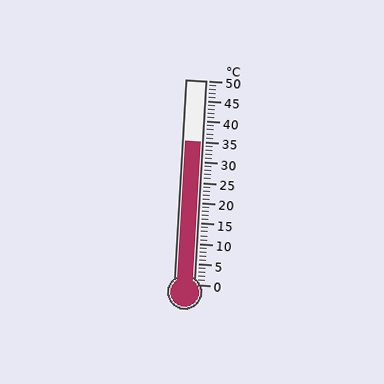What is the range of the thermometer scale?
The thermometer scale ranges from 0°C to 50°C.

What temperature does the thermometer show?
The thermometer shows approximately 35°C.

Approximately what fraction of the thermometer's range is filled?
The thermometer is filled to approximately 70% of its range.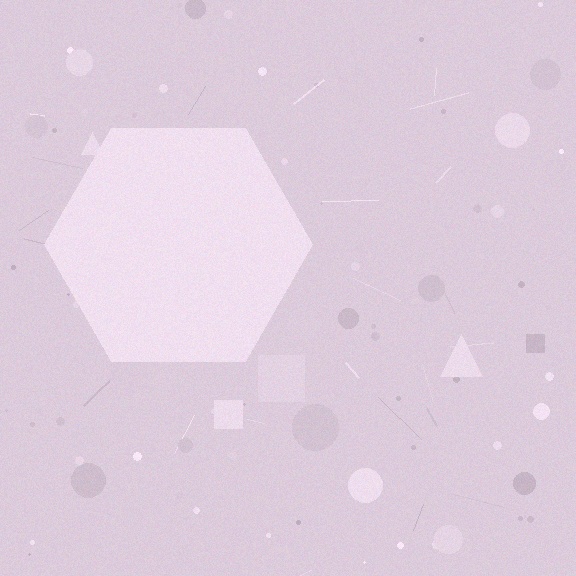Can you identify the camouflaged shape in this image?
The camouflaged shape is a hexagon.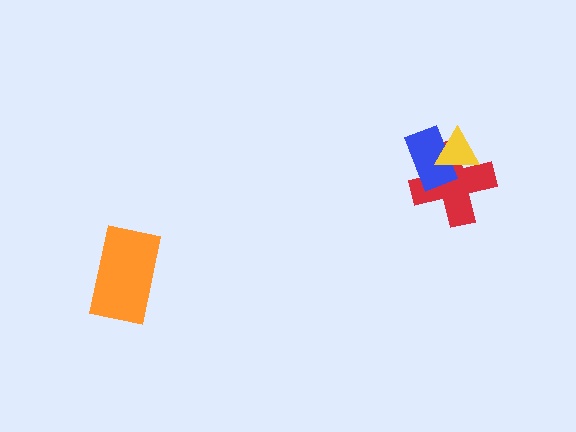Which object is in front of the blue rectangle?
The yellow triangle is in front of the blue rectangle.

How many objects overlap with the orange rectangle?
0 objects overlap with the orange rectangle.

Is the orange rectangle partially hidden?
No, no other shape covers it.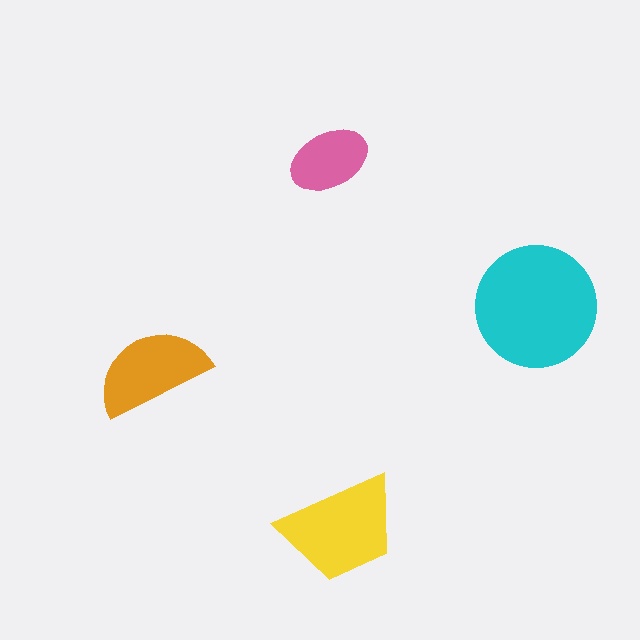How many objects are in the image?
There are 4 objects in the image.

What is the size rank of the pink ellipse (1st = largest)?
4th.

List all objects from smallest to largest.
The pink ellipse, the orange semicircle, the yellow trapezoid, the cyan circle.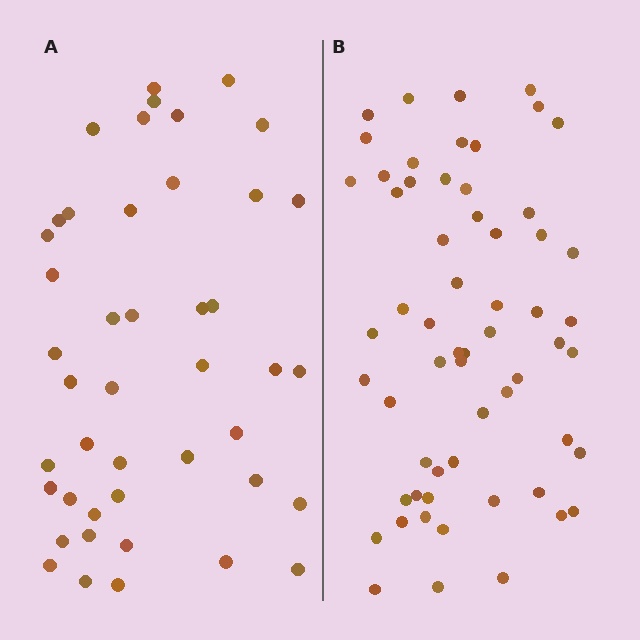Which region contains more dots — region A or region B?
Region B (the right region) has more dots.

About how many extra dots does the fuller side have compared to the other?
Region B has approximately 15 more dots than region A.